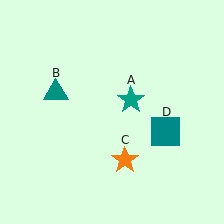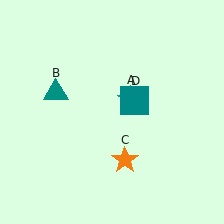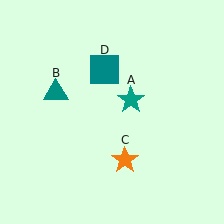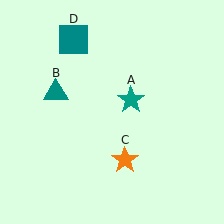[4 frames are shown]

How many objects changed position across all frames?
1 object changed position: teal square (object D).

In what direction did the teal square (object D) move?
The teal square (object D) moved up and to the left.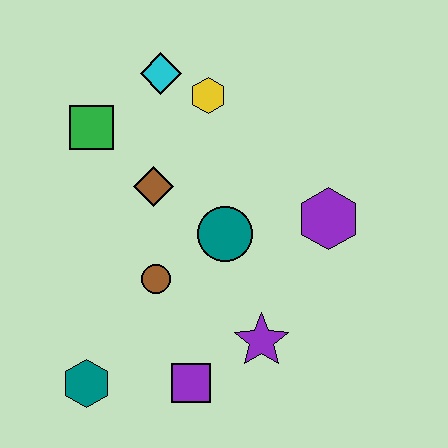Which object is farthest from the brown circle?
The cyan diamond is farthest from the brown circle.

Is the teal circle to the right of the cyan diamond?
Yes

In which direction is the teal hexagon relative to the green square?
The teal hexagon is below the green square.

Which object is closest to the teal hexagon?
The purple square is closest to the teal hexagon.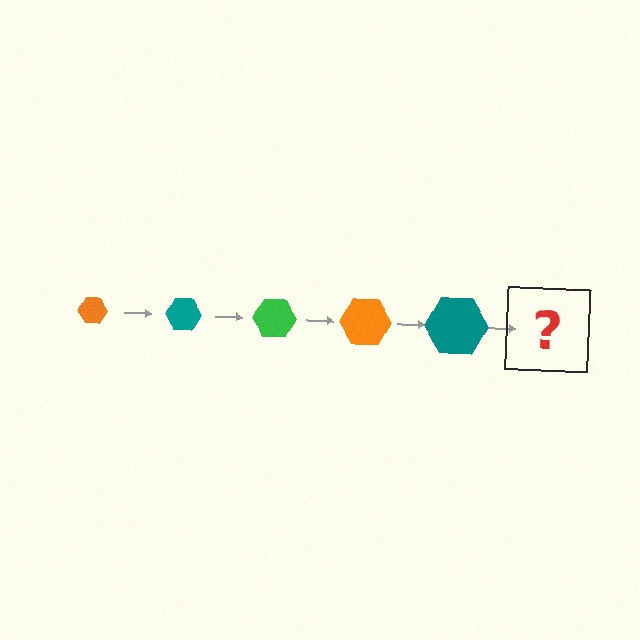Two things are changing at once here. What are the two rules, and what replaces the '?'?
The two rules are that the hexagon grows larger each step and the color cycles through orange, teal, and green. The '?' should be a green hexagon, larger than the previous one.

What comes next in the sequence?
The next element should be a green hexagon, larger than the previous one.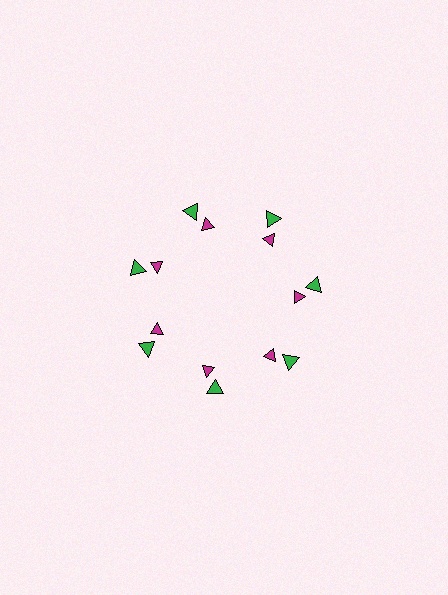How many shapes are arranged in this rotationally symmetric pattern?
There are 14 shapes, arranged in 7 groups of 2.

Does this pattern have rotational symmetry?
Yes, this pattern has 7-fold rotational symmetry. It looks the same after rotating 51 degrees around the center.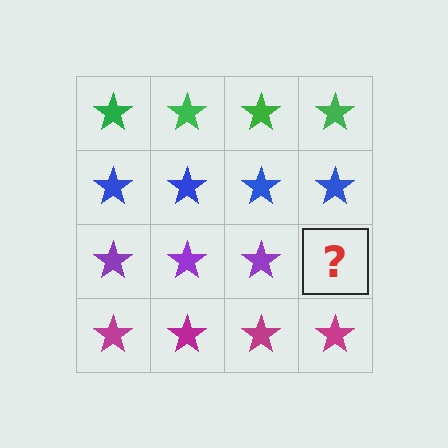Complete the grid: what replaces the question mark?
The question mark should be replaced with a purple star.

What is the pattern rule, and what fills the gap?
The rule is that each row has a consistent color. The gap should be filled with a purple star.